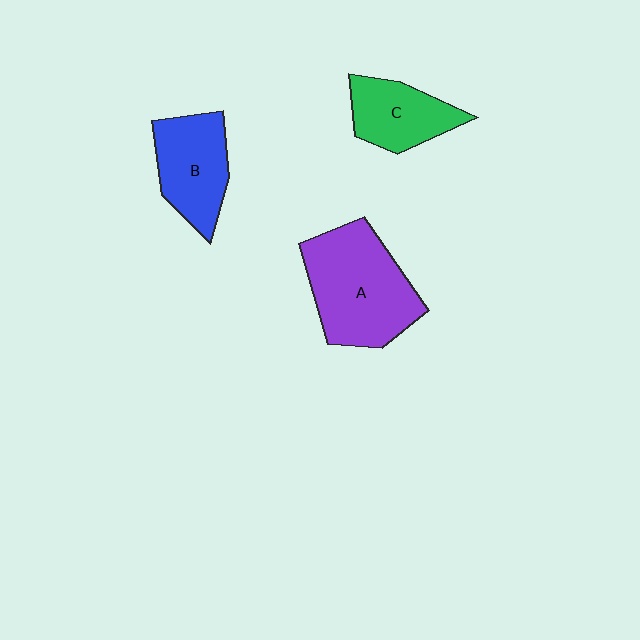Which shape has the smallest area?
Shape C (green).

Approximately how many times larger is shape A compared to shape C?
Approximately 1.8 times.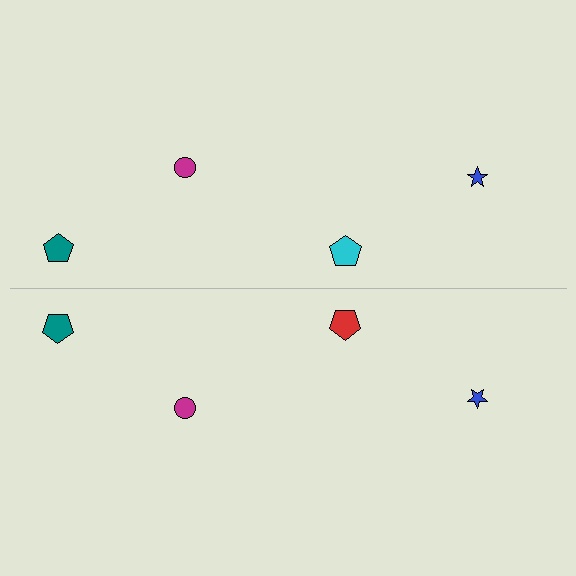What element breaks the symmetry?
The red pentagon on the bottom side breaks the symmetry — its mirror counterpart is cyan.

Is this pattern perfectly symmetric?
No, the pattern is not perfectly symmetric. The red pentagon on the bottom side breaks the symmetry — its mirror counterpart is cyan.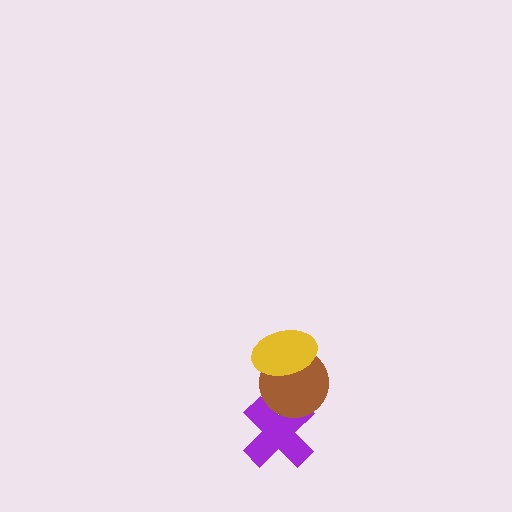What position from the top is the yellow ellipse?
The yellow ellipse is 1st from the top.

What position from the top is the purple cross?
The purple cross is 3rd from the top.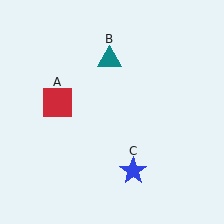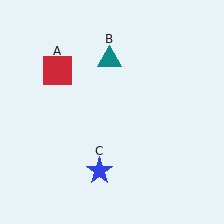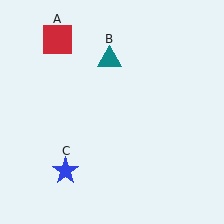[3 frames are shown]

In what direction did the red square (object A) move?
The red square (object A) moved up.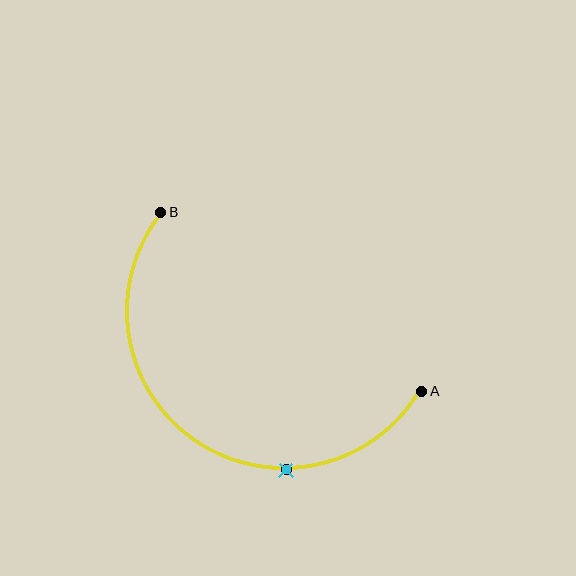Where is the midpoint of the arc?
The arc midpoint is the point on the curve farthest from the straight line joining A and B. It sits below and to the left of that line.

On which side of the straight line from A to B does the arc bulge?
The arc bulges below and to the left of the straight line connecting A and B.